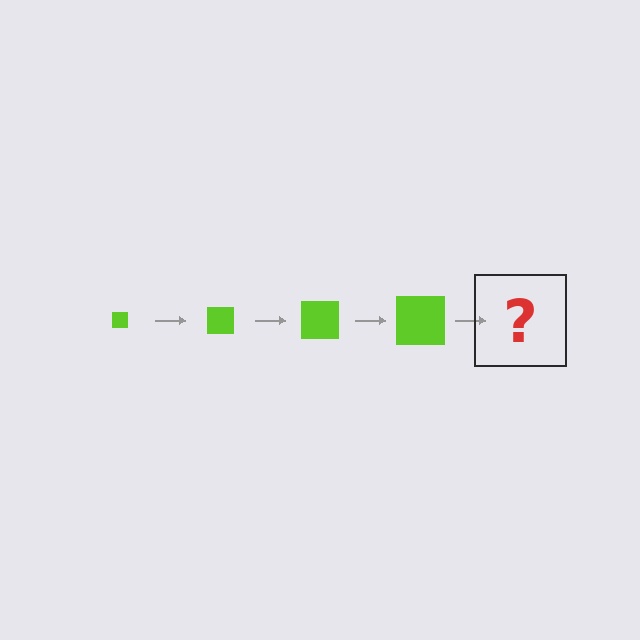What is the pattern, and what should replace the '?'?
The pattern is that the square gets progressively larger each step. The '?' should be a lime square, larger than the previous one.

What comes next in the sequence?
The next element should be a lime square, larger than the previous one.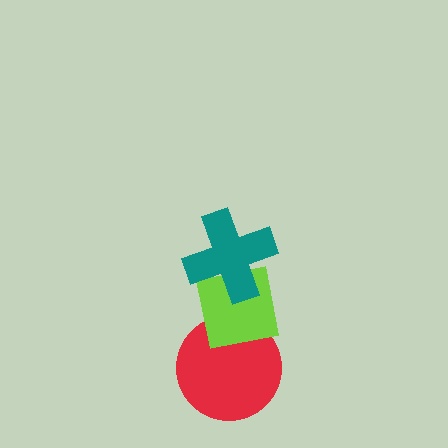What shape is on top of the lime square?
The teal cross is on top of the lime square.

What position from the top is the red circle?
The red circle is 3rd from the top.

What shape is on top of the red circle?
The lime square is on top of the red circle.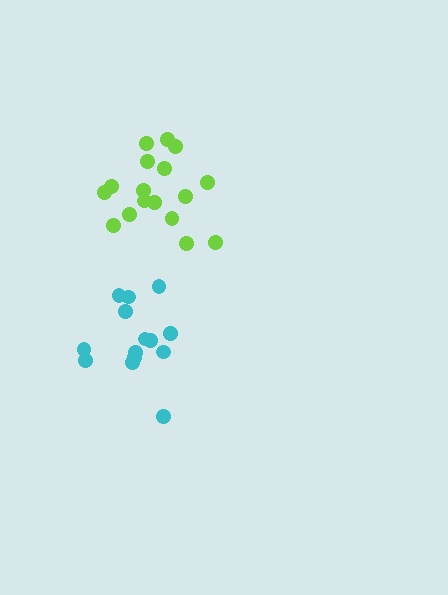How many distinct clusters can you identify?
There are 2 distinct clusters.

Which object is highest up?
The lime cluster is topmost.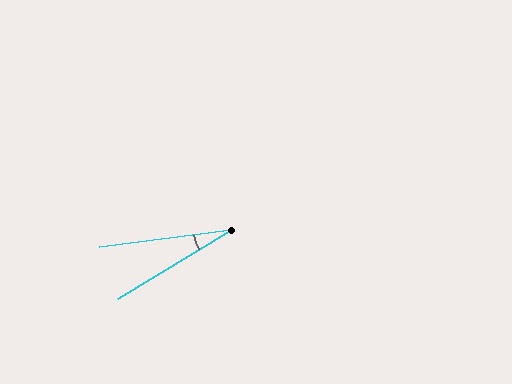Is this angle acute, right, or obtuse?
It is acute.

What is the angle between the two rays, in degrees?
Approximately 24 degrees.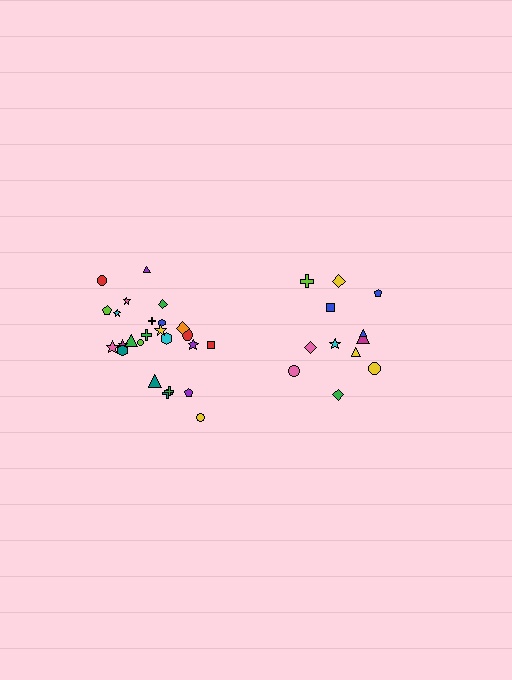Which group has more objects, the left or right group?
The left group.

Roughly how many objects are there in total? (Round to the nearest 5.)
Roughly 35 objects in total.